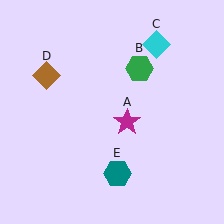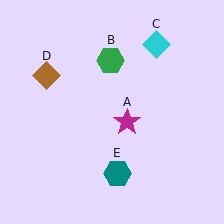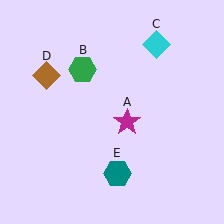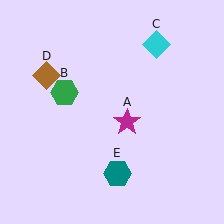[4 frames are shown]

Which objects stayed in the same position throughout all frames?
Magenta star (object A) and cyan diamond (object C) and brown diamond (object D) and teal hexagon (object E) remained stationary.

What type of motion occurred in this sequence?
The green hexagon (object B) rotated counterclockwise around the center of the scene.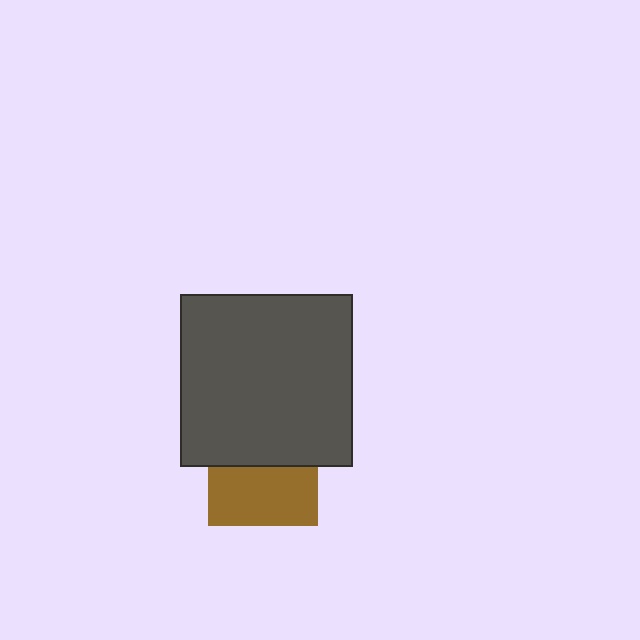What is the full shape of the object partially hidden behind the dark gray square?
The partially hidden object is a brown square.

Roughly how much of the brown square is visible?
About half of it is visible (roughly 54%).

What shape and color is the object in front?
The object in front is a dark gray square.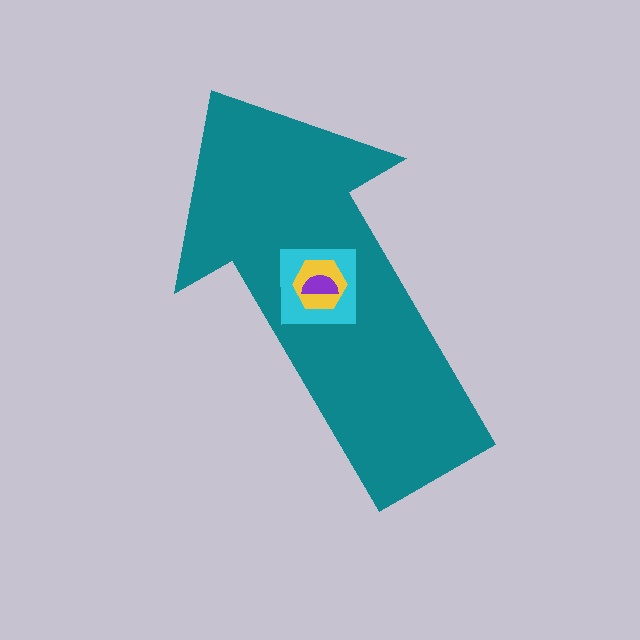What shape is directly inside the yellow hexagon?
The purple semicircle.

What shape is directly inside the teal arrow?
The cyan square.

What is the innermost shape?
The purple semicircle.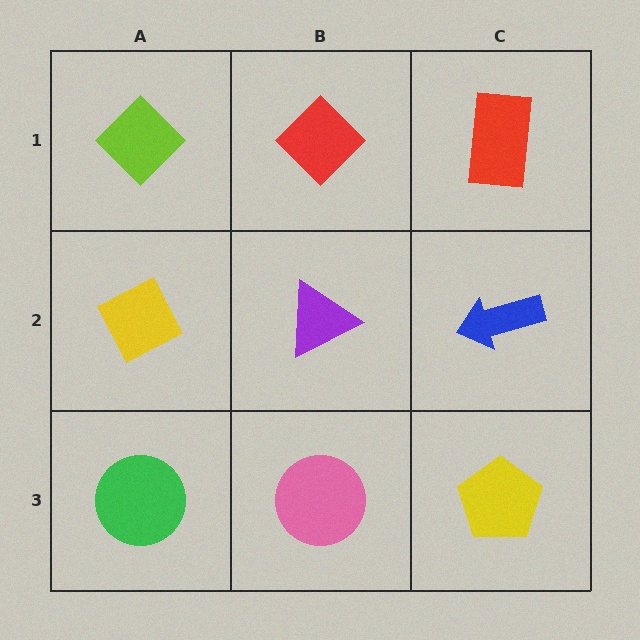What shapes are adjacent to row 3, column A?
A yellow diamond (row 2, column A), a pink circle (row 3, column B).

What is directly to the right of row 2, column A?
A purple triangle.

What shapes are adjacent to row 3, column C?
A blue arrow (row 2, column C), a pink circle (row 3, column B).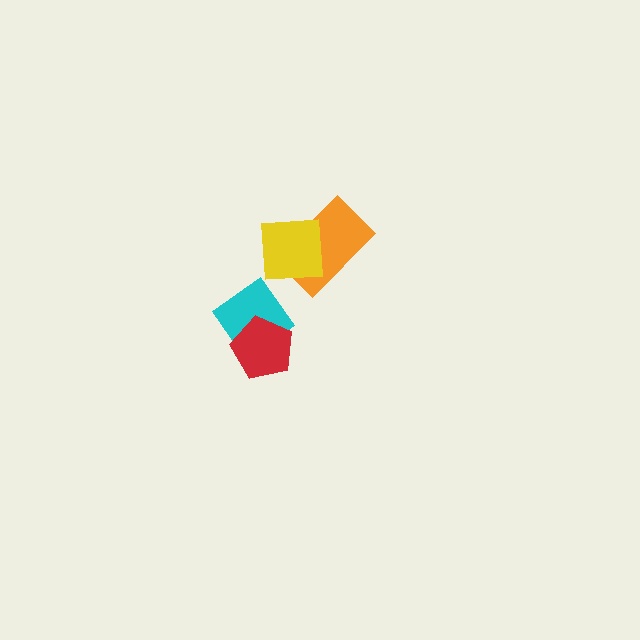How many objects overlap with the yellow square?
1 object overlaps with the yellow square.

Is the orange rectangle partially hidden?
Yes, it is partially covered by another shape.